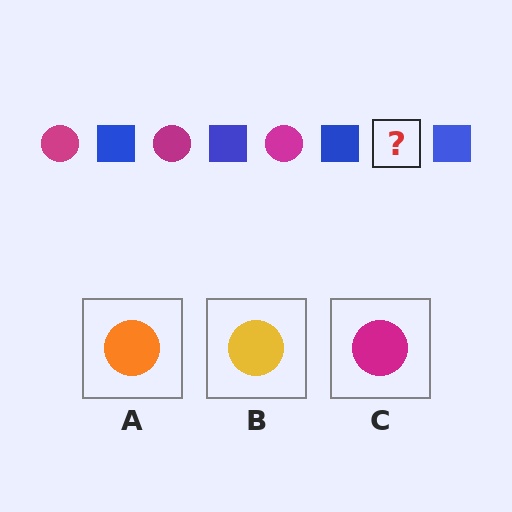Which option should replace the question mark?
Option C.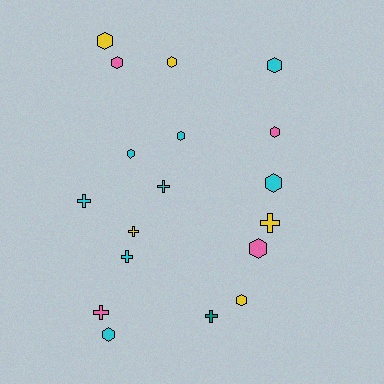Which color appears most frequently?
Cyan, with 8 objects.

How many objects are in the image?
There are 18 objects.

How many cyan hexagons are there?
There are 5 cyan hexagons.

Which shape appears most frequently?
Hexagon, with 11 objects.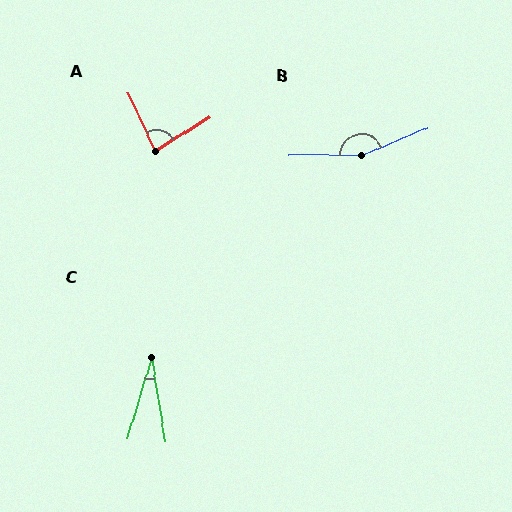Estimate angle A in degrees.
Approximately 84 degrees.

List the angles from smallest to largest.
C (25°), A (84°), B (157°).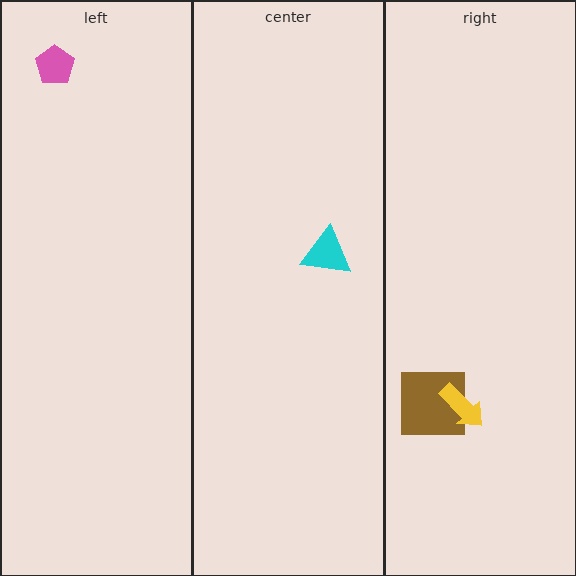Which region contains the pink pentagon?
The left region.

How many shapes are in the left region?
1.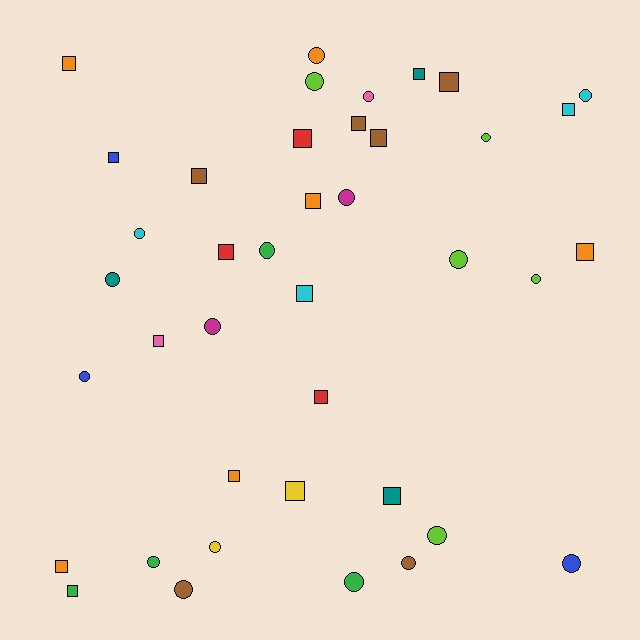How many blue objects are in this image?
There are 3 blue objects.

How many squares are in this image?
There are 20 squares.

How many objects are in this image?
There are 40 objects.